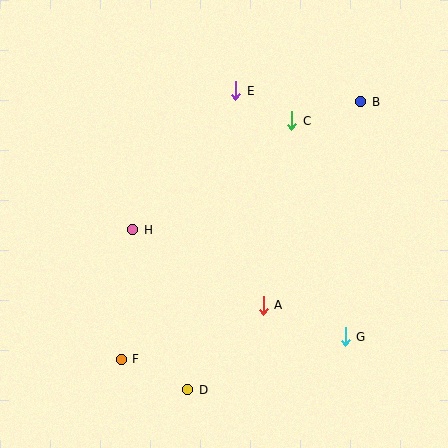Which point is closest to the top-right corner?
Point B is closest to the top-right corner.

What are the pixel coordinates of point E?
Point E is at (236, 91).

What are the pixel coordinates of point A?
Point A is at (263, 305).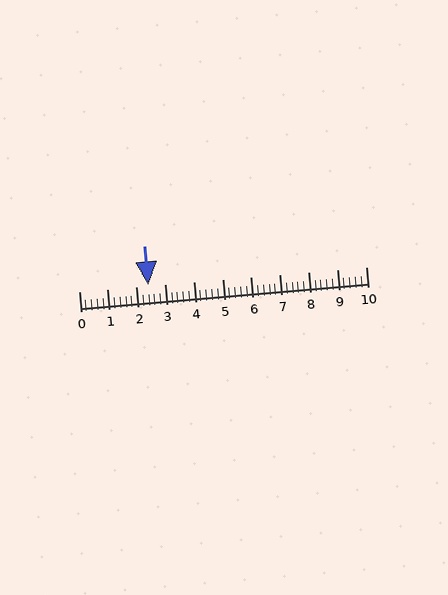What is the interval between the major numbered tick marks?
The major tick marks are spaced 1 units apart.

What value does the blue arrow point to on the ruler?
The blue arrow points to approximately 2.4.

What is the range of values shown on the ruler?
The ruler shows values from 0 to 10.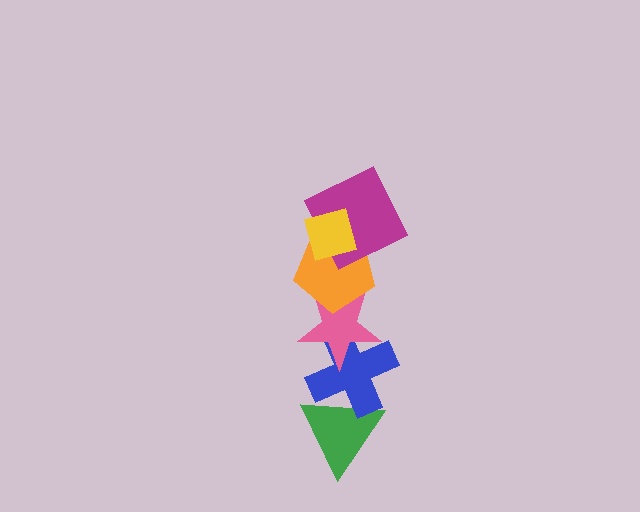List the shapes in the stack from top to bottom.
From top to bottom: the yellow diamond, the magenta square, the orange pentagon, the pink star, the blue cross, the green triangle.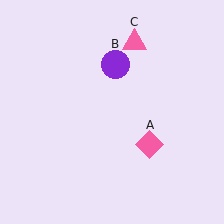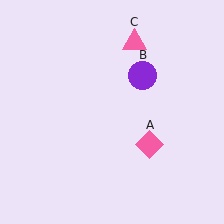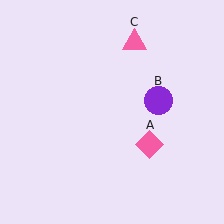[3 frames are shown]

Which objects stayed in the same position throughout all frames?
Pink diamond (object A) and pink triangle (object C) remained stationary.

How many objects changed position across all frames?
1 object changed position: purple circle (object B).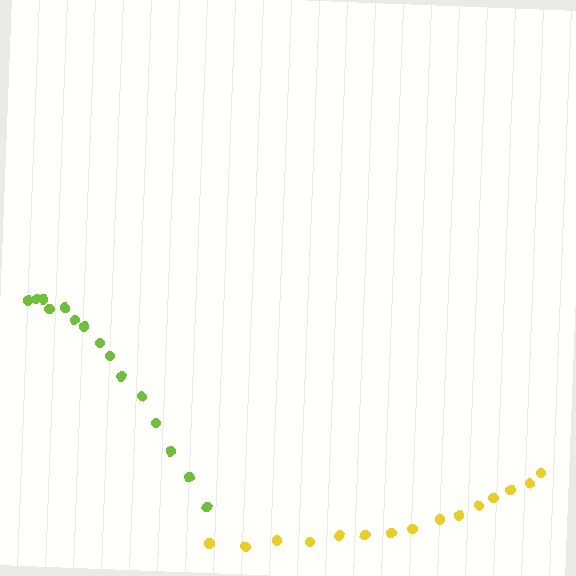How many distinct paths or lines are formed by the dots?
There are 2 distinct paths.